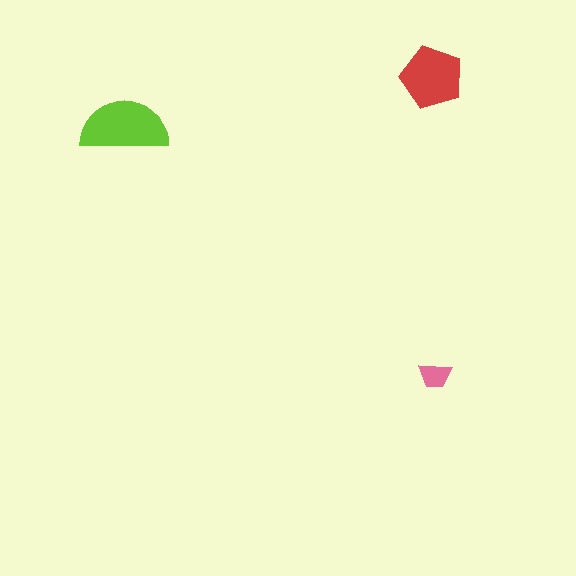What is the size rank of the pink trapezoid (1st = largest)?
3rd.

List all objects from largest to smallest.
The lime semicircle, the red pentagon, the pink trapezoid.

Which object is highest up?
The red pentagon is topmost.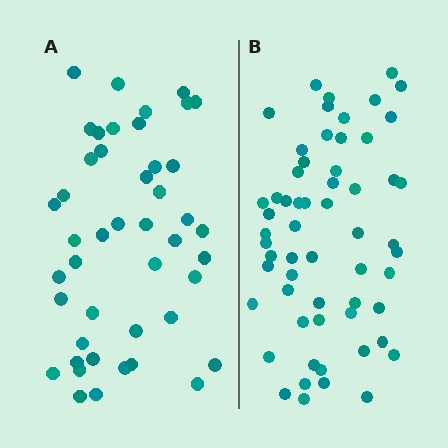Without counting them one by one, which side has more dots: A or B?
Region B (the right region) has more dots.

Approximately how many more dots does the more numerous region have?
Region B has approximately 15 more dots than region A.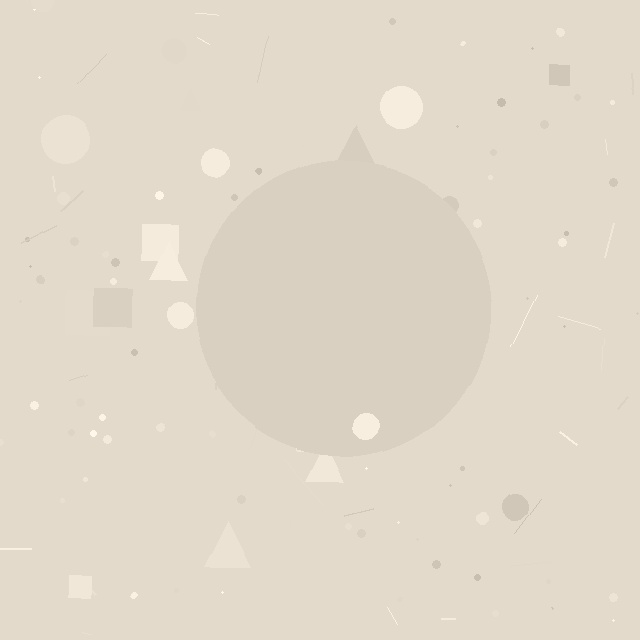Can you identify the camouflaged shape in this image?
The camouflaged shape is a circle.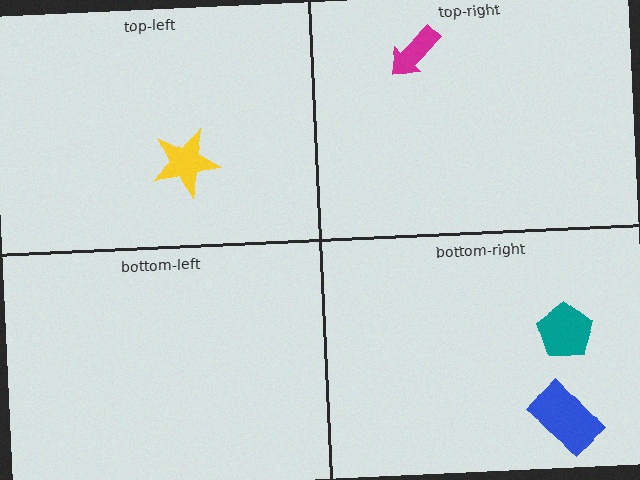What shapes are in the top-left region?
The yellow star.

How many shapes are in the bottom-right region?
2.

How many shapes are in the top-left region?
1.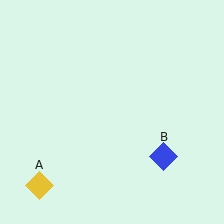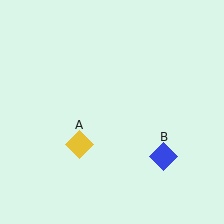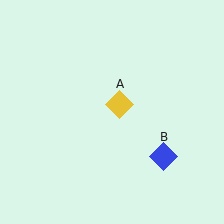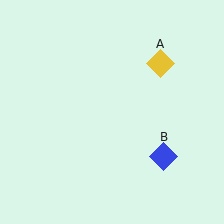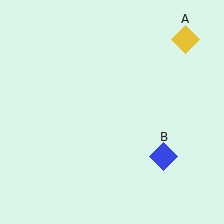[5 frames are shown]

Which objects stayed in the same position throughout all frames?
Blue diamond (object B) remained stationary.